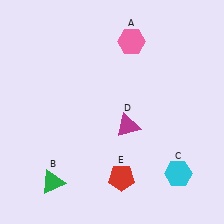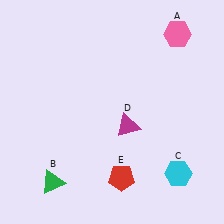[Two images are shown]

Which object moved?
The pink hexagon (A) moved right.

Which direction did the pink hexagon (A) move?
The pink hexagon (A) moved right.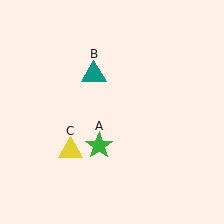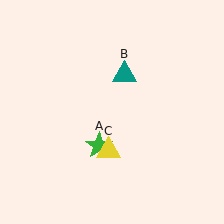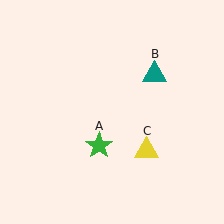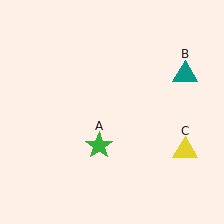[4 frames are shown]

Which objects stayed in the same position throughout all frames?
Green star (object A) remained stationary.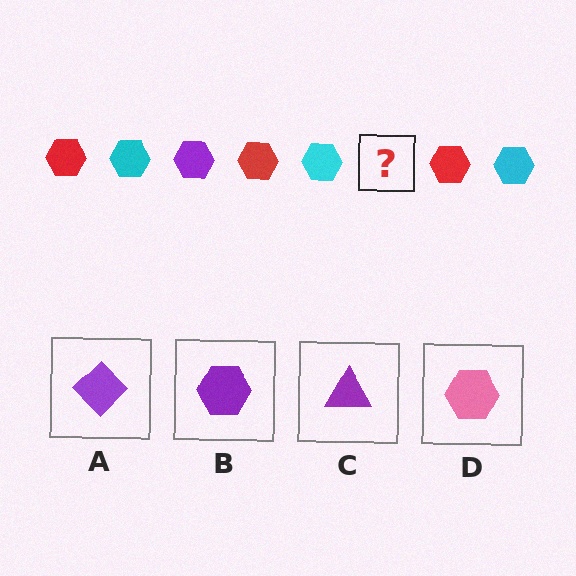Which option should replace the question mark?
Option B.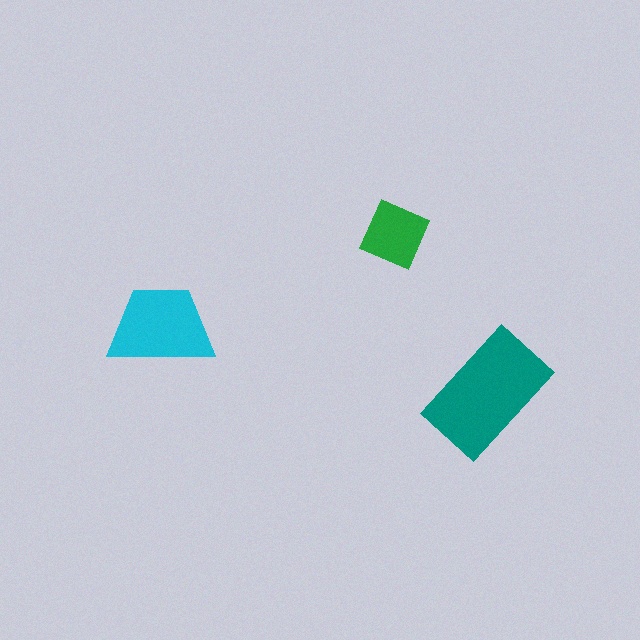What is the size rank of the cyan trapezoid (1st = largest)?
2nd.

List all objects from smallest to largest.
The green square, the cyan trapezoid, the teal rectangle.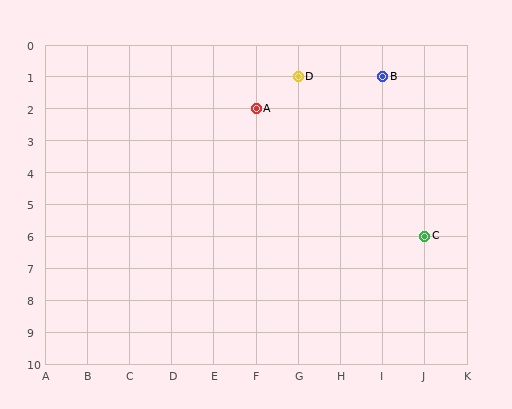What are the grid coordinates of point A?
Point A is at grid coordinates (F, 2).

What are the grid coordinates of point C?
Point C is at grid coordinates (J, 6).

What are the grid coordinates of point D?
Point D is at grid coordinates (G, 1).